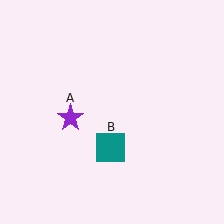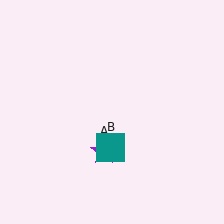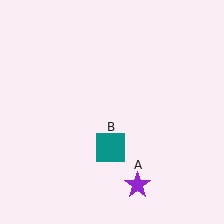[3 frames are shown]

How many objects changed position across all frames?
1 object changed position: purple star (object A).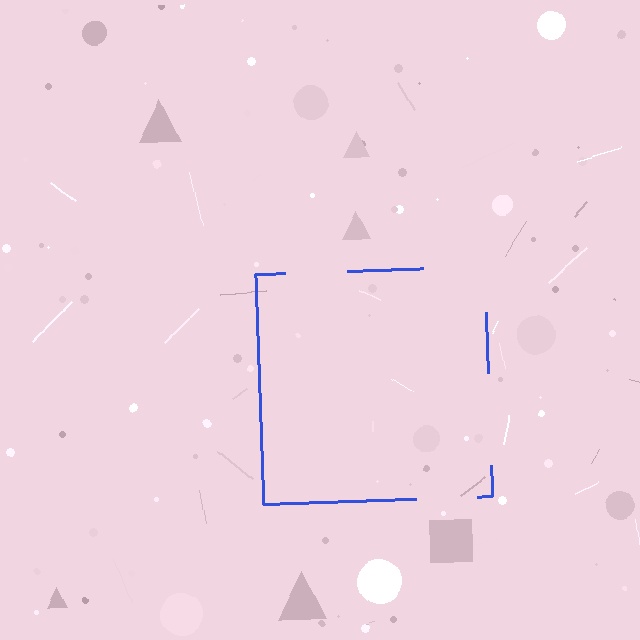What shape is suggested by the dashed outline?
The dashed outline suggests a square.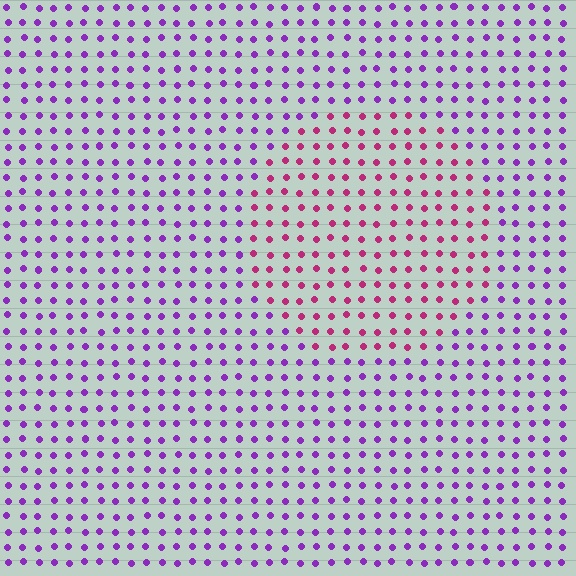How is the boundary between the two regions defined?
The boundary is defined purely by a slight shift in hue (about 47 degrees). Spacing, size, and orientation are identical on both sides.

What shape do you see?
I see a circle.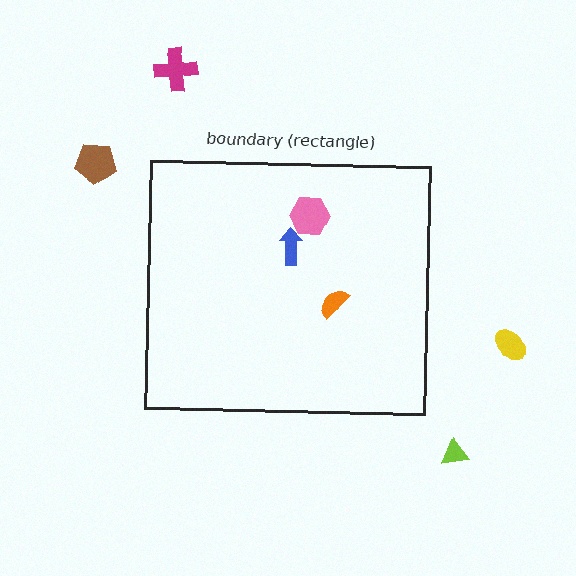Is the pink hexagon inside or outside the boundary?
Inside.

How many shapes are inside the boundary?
3 inside, 4 outside.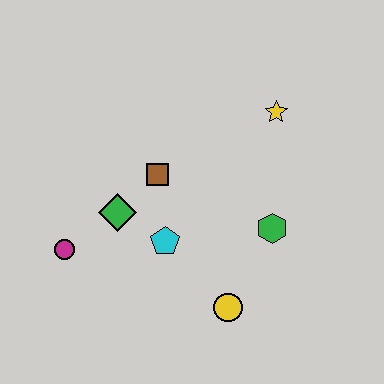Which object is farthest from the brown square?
The yellow circle is farthest from the brown square.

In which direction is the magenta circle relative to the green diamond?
The magenta circle is to the left of the green diamond.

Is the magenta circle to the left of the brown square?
Yes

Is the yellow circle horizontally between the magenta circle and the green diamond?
No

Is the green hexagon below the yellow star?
Yes